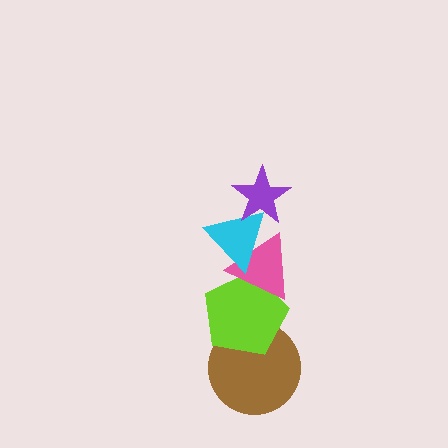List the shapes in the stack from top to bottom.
From top to bottom: the purple star, the cyan triangle, the pink triangle, the lime pentagon, the brown circle.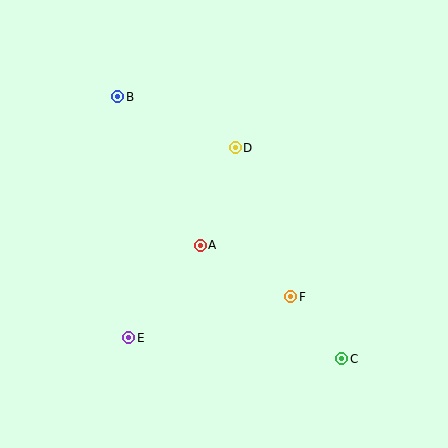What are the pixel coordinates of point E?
Point E is at (129, 338).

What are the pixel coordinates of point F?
Point F is at (291, 297).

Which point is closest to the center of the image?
Point A at (200, 245) is closest to the center.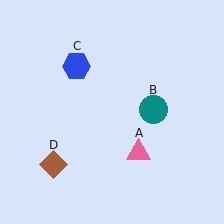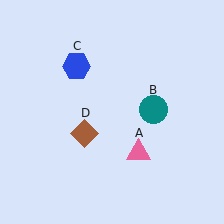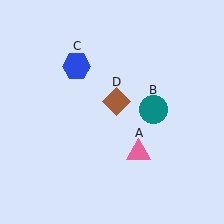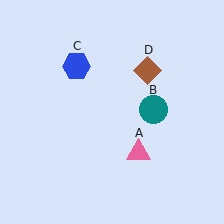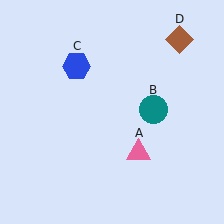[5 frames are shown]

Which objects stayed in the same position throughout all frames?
Pink triangle (object A) and teal circle (object B) and blue hexagon (object C) remained stationary.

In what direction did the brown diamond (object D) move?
The brown diamond (object D) moved up and to the right.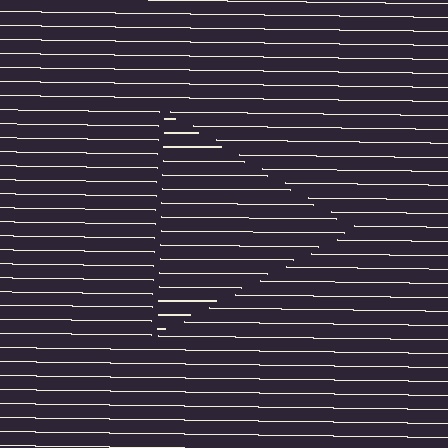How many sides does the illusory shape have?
3 sides — the line-ends trace a triangle.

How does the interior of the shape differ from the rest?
The interior of the shape contains the same grating, shifted by half a period — the contour is defined by the phase discontinuity where line-ends from the inner and outer gratings abut.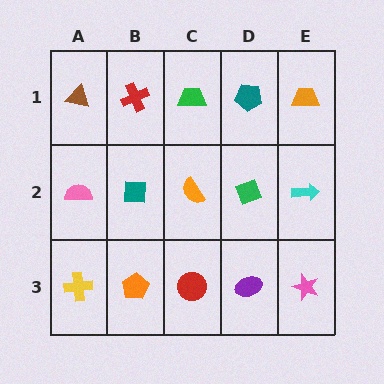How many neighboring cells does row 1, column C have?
3.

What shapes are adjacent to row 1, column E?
A cyan arrow (row 2, column E), a teal pentagon (row 1, column D).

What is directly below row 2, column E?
A pink star.